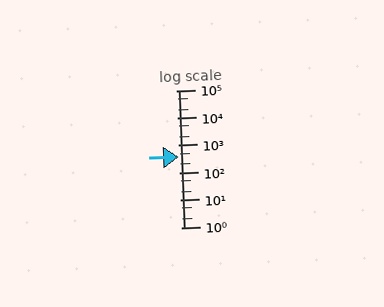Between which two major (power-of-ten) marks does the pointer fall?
The pointer is between 100 and 1000.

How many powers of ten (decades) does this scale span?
The scale spans 5 decades, from 1 to 100000.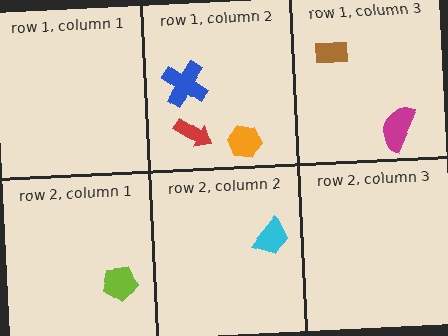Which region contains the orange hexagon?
The row 1, column 2 region.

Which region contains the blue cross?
The row 1, column 2 region.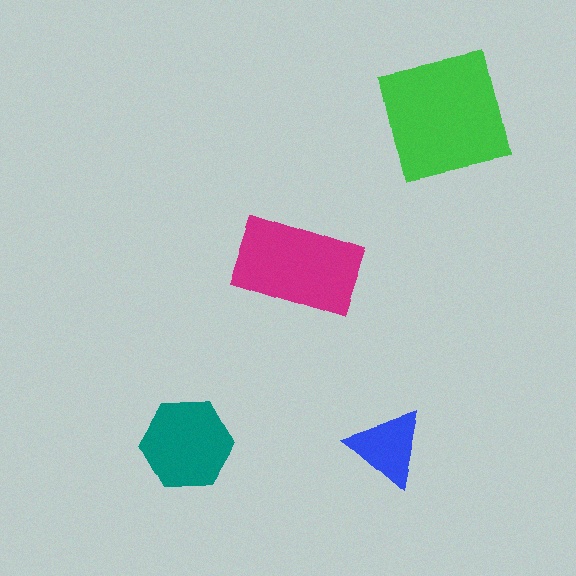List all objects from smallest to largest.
The blue triangle, the teal hexagon, the magenta rectangle, the green square.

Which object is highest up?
The green square is topmost.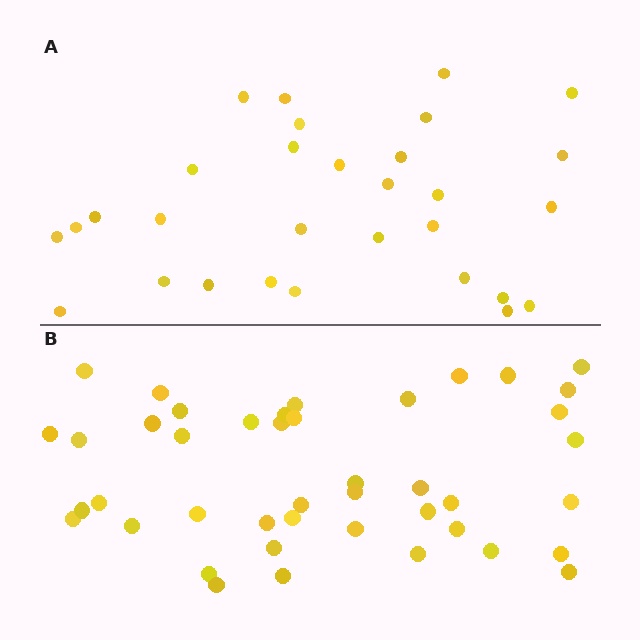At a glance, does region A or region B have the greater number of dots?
Region B (the bottom region) has more dots.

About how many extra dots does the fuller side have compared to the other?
Region B has approximately 15 more dots than region A.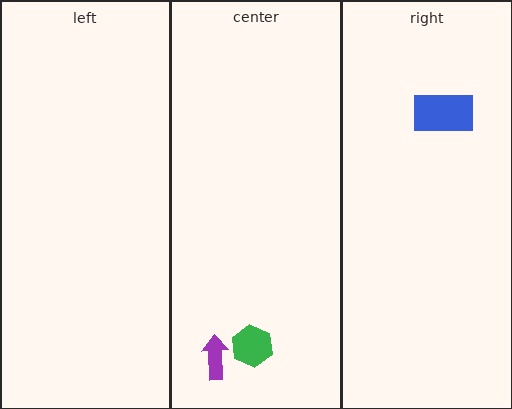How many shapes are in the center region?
2.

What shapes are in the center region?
The green hexagon, the purple arrow.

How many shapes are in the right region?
1.